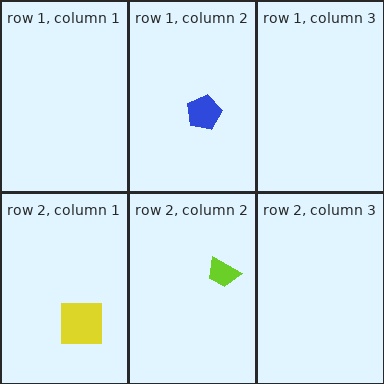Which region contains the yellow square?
The row 2, column 1 region.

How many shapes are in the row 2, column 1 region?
1.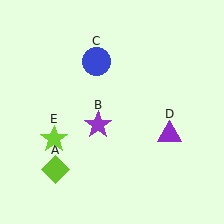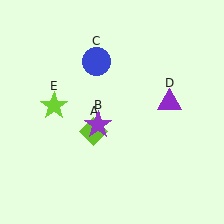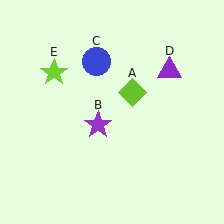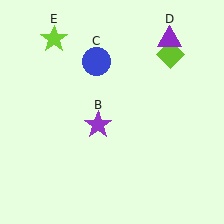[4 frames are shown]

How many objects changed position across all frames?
3 objects changed position: lime diamond (object A), purple triangle (object D), lime star (object E).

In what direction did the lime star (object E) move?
The lime star (object E) moved up.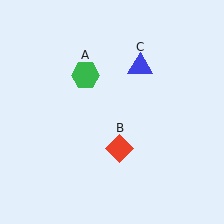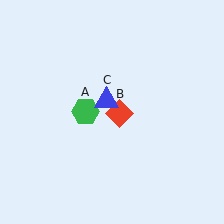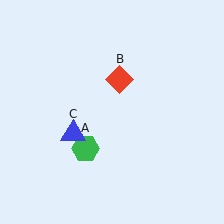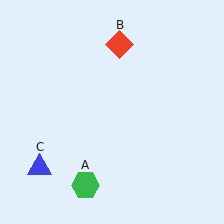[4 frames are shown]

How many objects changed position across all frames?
3 objects changed position: green hexagon (object A), red diamond (object B), blue triangle (object C).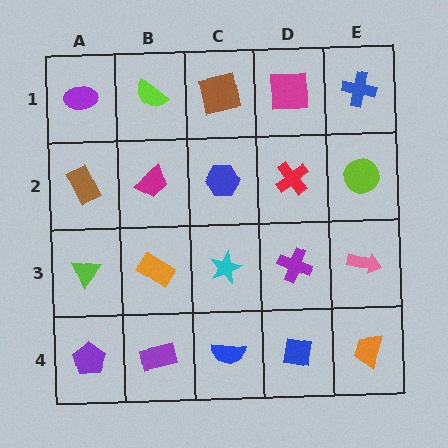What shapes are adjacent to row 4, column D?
A purple cross (row 3, column D), a blue semicircle (row 4, column C), an orange trapezoid (row 4, column E).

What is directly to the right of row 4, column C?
A blue square.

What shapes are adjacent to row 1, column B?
A magenta trapezoid (row 2, column B), a purple ellipse (row 1, column A), a brown square (row 1, column C).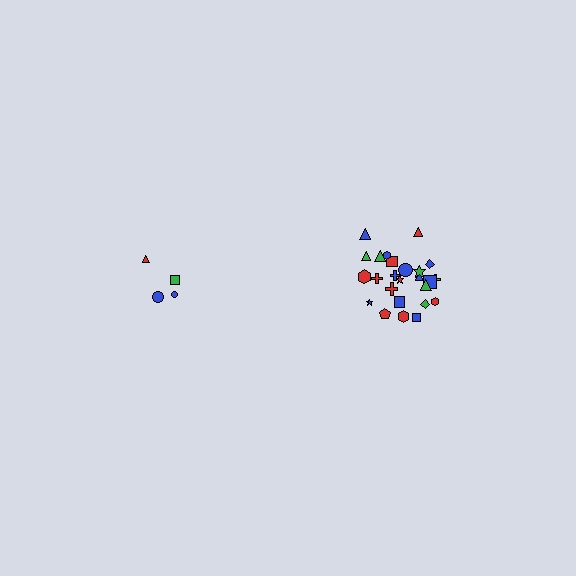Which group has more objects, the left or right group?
The right group.